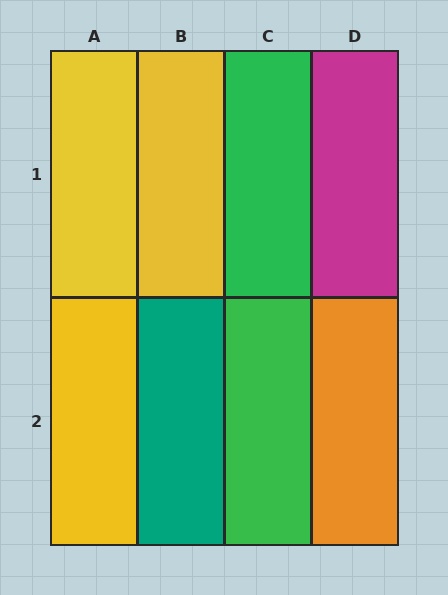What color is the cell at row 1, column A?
Yellow.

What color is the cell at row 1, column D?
Magenta.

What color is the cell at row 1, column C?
Green.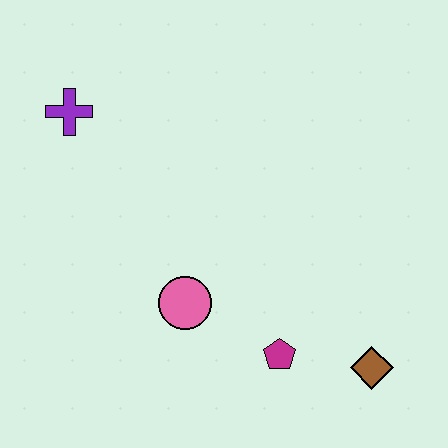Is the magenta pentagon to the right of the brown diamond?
No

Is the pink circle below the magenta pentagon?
No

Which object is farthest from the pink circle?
The purple cross is farthest from the pink circle.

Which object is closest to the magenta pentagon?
The brown diamond is closest to the magenta pentagon.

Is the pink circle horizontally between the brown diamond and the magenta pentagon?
No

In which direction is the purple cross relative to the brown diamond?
The purple cross is to the left of the brown diamond.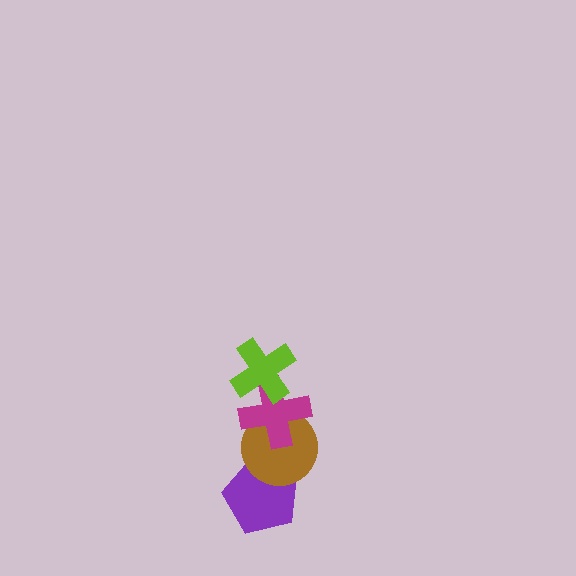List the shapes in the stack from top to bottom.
From top to bottom: the lime cross, the magenta cross, the brown circle, the purple pentagon.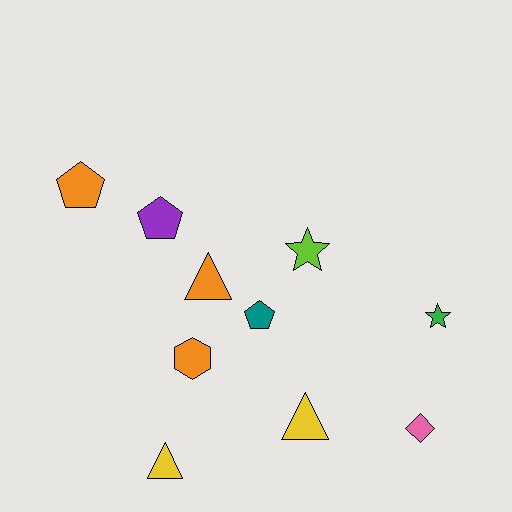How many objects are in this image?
There are 10 objects.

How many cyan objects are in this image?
There are no cyan objects.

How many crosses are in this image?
There are no crosses.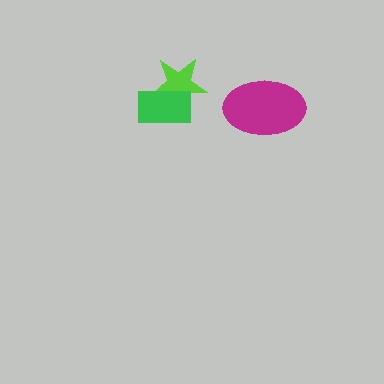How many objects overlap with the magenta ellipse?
0 objects overlap with the magenta ellipse.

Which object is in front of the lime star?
The green rectangle is in front of the lime star.